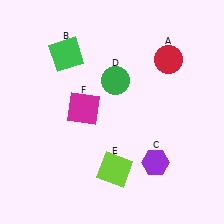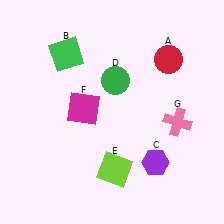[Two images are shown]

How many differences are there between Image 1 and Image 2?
There is 1 difference between the two images.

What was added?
A pink cross (G) was added in Image 2.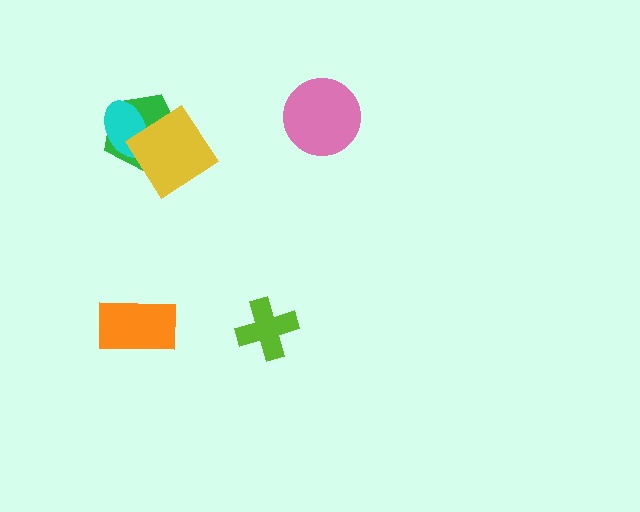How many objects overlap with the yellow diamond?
2 objects overlap with the yellow diamond.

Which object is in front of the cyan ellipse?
The yellow diamond is in front of the cyan ellipse.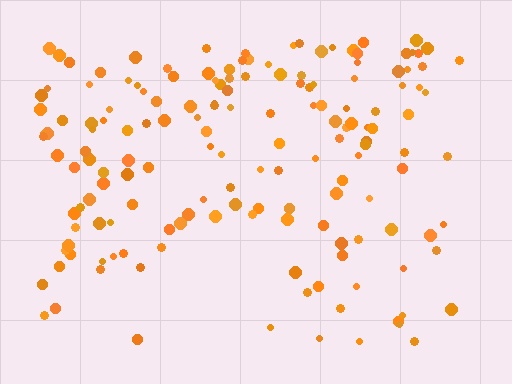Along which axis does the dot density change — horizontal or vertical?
Vertical.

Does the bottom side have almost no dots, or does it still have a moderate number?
Still a moderate number, just noticeably fewer than the top.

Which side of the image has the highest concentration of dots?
The top.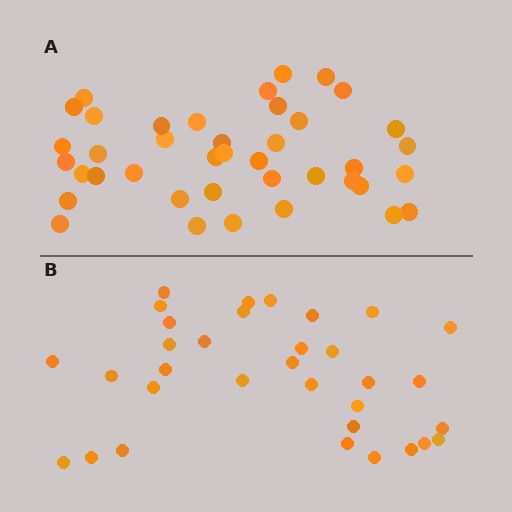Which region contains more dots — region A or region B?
Region A (the top region) has more dots.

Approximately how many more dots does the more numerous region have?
Region A has roughly 8 or so more dots than region B.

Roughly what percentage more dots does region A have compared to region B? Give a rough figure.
About 20% more.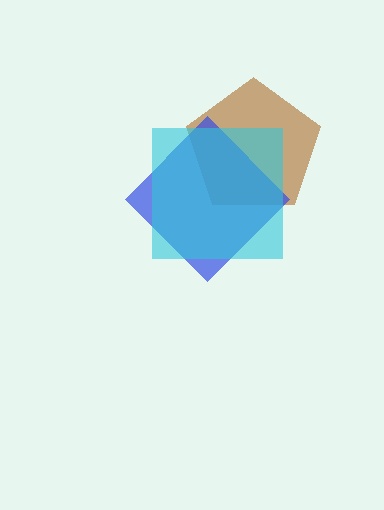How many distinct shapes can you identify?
There are 3 distinct shapes: a brown pentagon, a blue diamond, a cyan square.